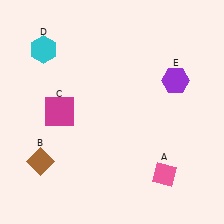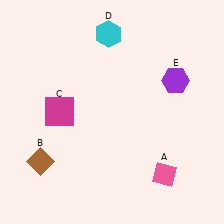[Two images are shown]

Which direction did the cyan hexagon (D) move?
The cyan hexagon (D) moved right.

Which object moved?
The cyan hexagon (D) moved right.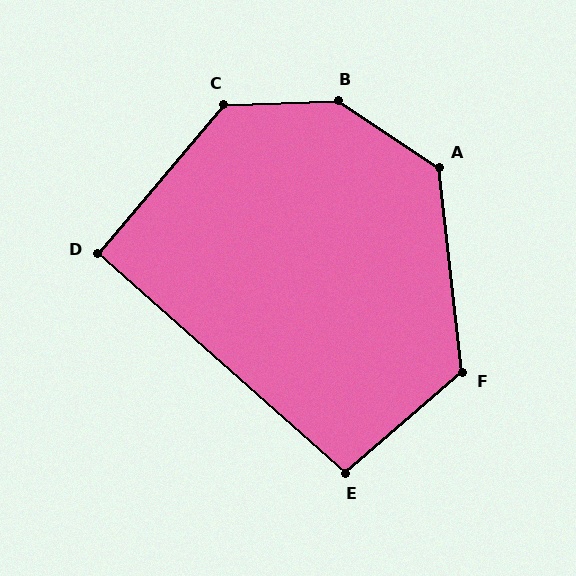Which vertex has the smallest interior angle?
D, at approximately 91 degrees.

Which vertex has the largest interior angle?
B, at approximately 145 degrees.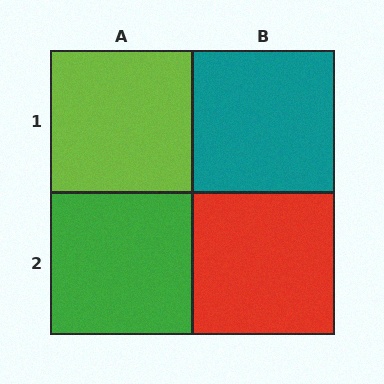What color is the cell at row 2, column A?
Green.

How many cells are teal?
1 cell is teal.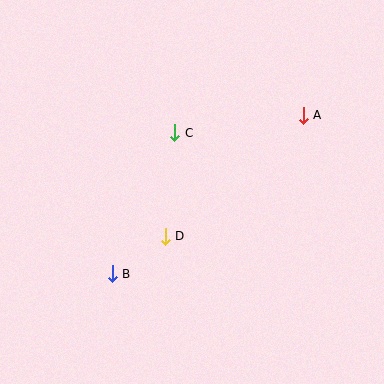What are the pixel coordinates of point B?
Point B is at (112, 274).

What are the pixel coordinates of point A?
Point A is at (303, 115).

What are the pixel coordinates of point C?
Point C is at (175, 133).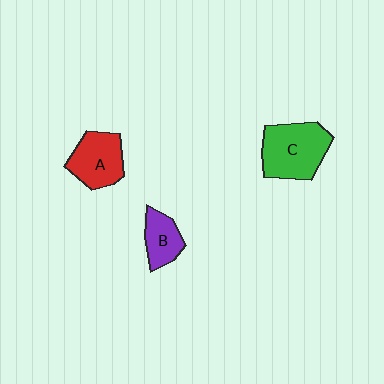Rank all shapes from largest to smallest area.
From largest to smallest: C (green), A (red), B (purple).